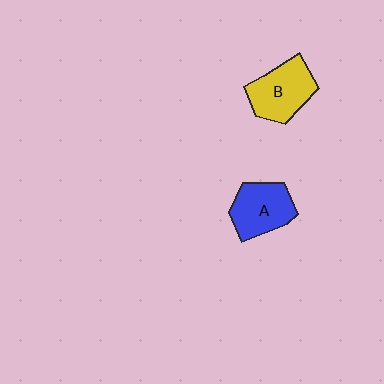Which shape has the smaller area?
Shape A (blue).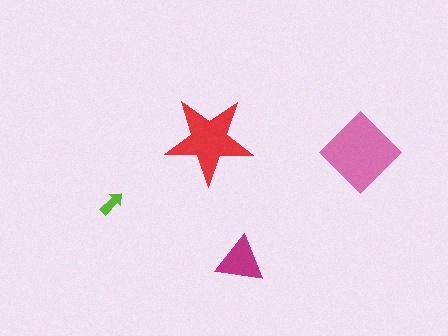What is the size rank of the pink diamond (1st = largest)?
1st.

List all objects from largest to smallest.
The pink diamond, the red star, the magenta triangle, the lime arrow.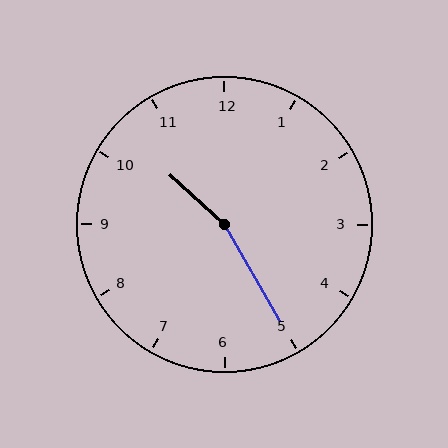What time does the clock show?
10:25.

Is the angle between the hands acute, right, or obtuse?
It is obtuse.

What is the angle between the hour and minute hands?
Approximately 162 degrees.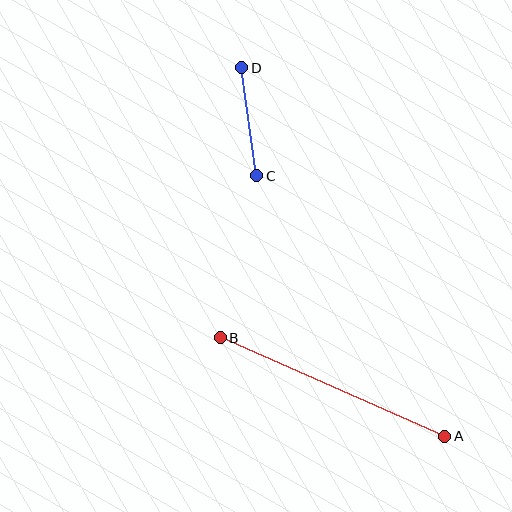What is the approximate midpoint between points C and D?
The midpoint is at approximately (249, 122) pixels.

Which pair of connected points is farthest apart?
Points A and B are farthest apart.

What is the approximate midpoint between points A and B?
The midpoint is at approximately (333, 387) pixels.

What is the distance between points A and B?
The distance is approximately 245 pixels.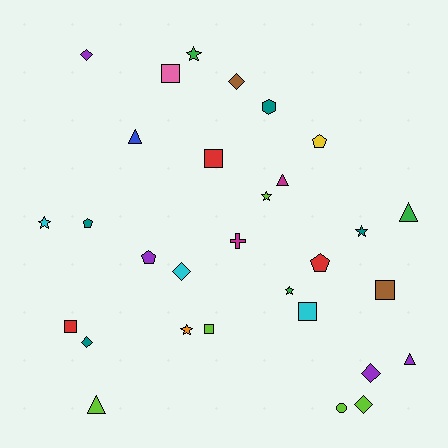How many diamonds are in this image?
There are 6 diamonds.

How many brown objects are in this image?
There are 2 brown objects.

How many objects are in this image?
There are 30 objects.